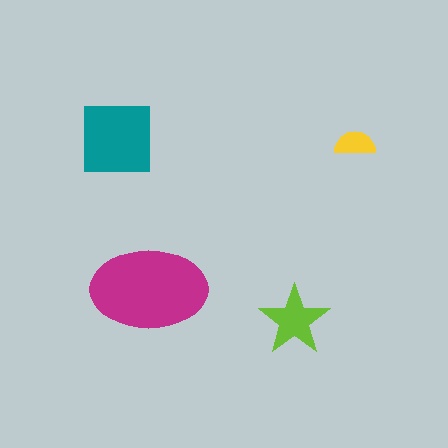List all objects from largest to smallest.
The magenta ellipse, the teal square, the lime star, the yellow semicircle.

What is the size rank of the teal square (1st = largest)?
2nd.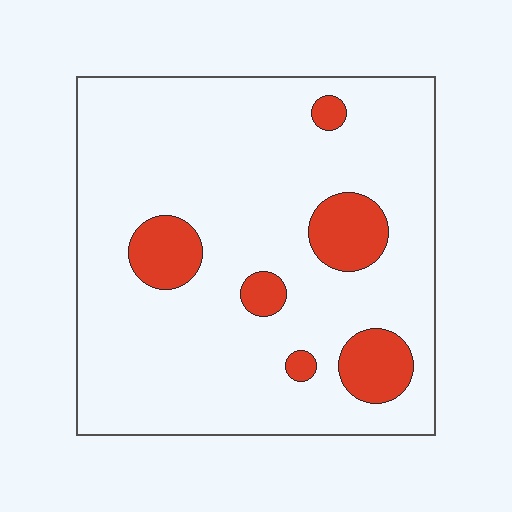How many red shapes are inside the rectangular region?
6.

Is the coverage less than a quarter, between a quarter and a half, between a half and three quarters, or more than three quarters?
Less than a quarter.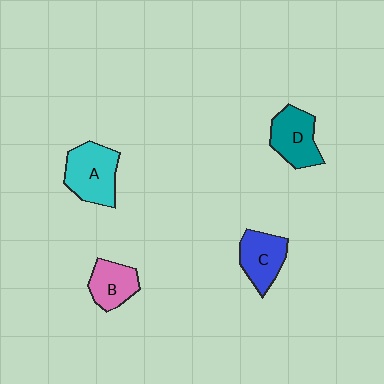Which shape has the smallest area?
Shape B (pink).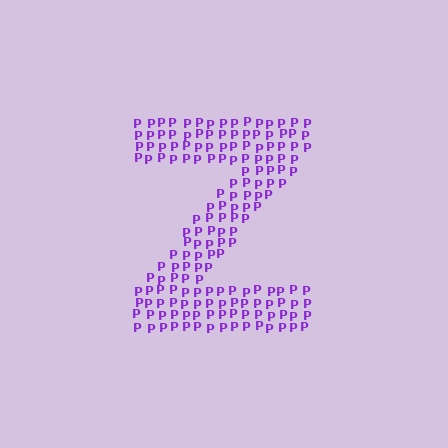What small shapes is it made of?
It is made of small letter P's.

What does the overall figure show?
The overall figure shows the letter Z.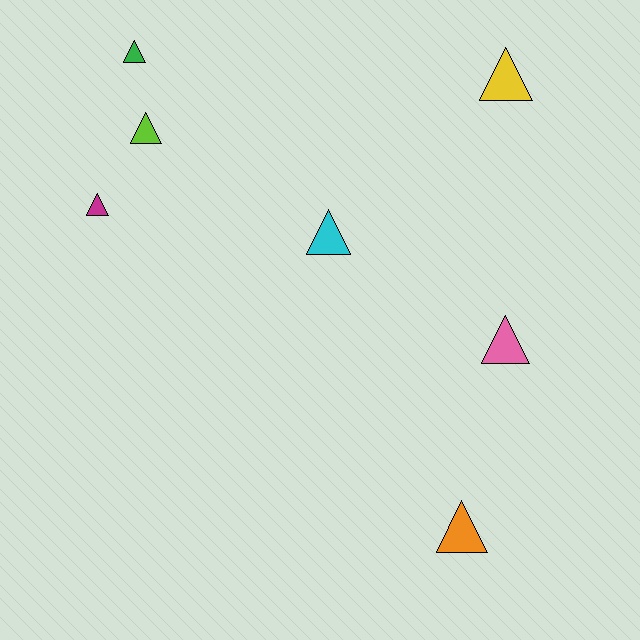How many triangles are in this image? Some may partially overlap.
There are 7 triangles.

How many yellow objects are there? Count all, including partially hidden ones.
There is 1 yellow object.